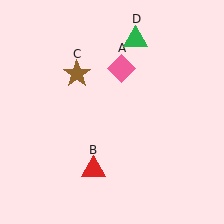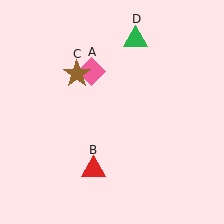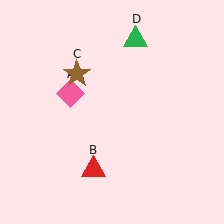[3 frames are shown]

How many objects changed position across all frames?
1 object changed position: pink diamond (object A).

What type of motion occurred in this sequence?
The pink diamond (object A) rotated counterclockwise around the center of the scene.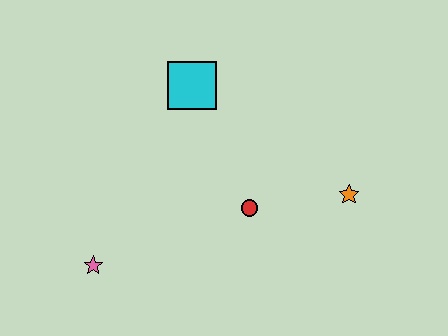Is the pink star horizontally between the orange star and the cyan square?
No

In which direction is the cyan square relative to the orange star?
The cyan square is to the left of the orange star.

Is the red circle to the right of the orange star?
No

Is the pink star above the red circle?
No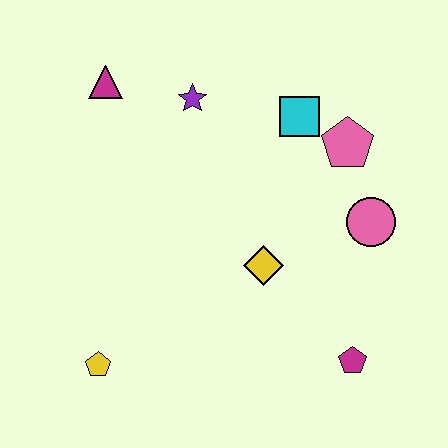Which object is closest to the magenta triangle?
The purple star is closest to the magenta triangle.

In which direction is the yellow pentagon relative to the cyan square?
The yellow pentagon is below the cyan square.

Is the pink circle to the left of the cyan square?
No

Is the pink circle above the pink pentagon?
No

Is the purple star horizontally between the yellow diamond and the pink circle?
No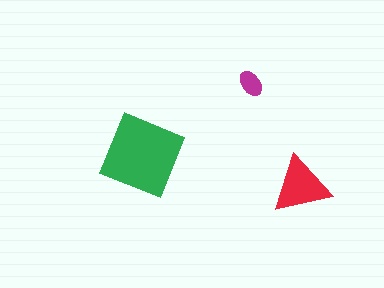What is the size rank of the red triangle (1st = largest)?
2nd.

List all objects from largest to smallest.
The green square, the red triangle, the magenta ellipse.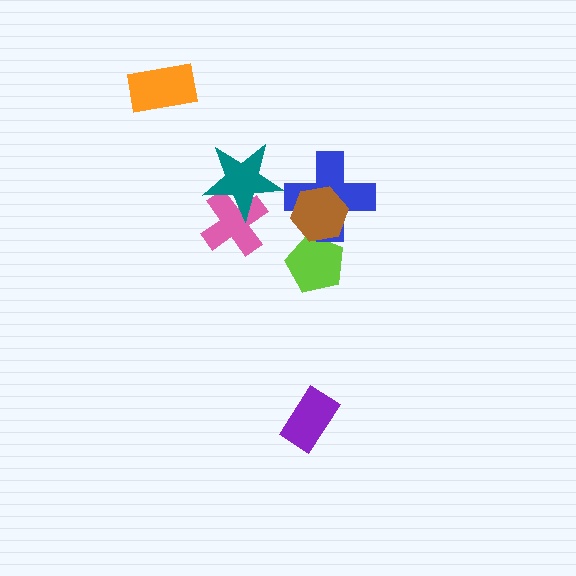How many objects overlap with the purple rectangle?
0 objects overlap with the purple rectangle.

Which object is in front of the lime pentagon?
The brown hexagon is in front of the lime pentagon.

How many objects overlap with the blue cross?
1 object overlaps with the blue cross.